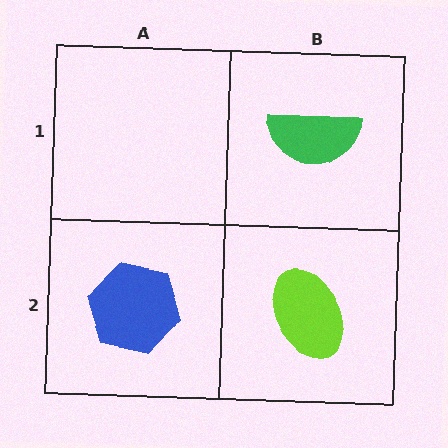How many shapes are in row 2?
2 shapes.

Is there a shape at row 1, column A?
No, that cell is empty.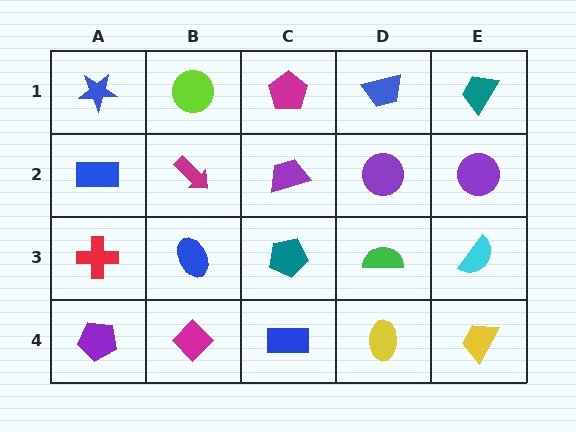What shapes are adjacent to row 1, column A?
A blue rectangle (row 2, column A), a lime circle (row 1, column B).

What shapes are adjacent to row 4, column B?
A blue ellipse (row 3, column B), a purple pentagon (row 4, column A), a blue rectangle (row 4, column C).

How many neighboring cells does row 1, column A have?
2.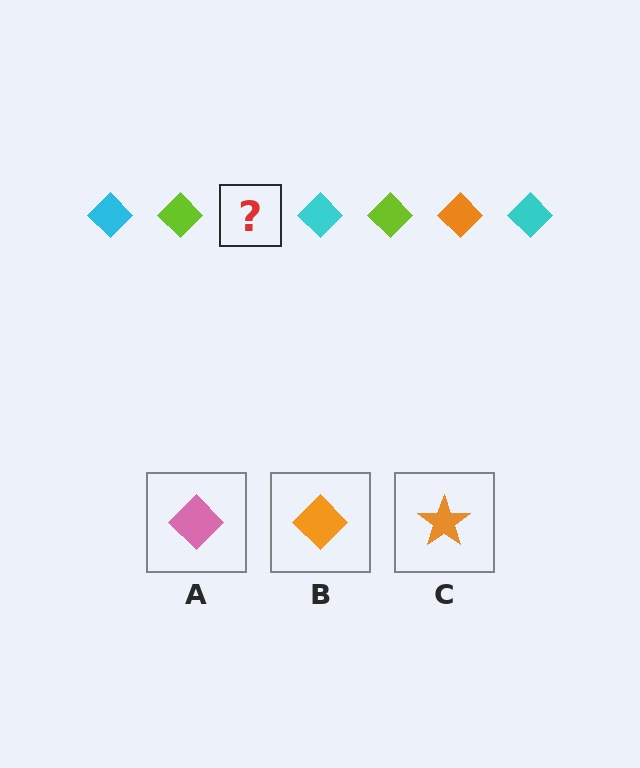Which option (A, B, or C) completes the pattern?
B.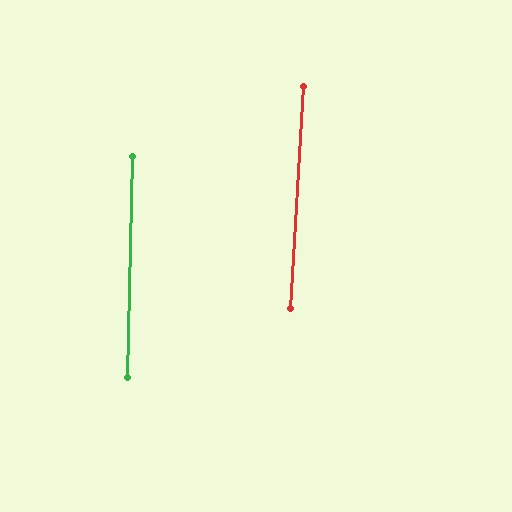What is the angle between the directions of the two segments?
Approximately 2 degrees.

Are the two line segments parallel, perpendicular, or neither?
Parallel — their directions differ by only 1.8°.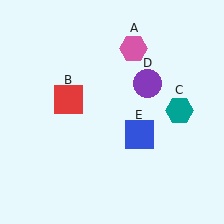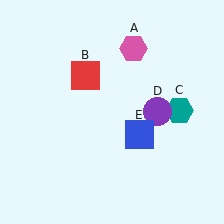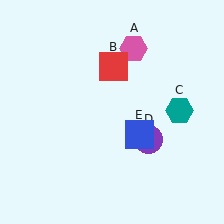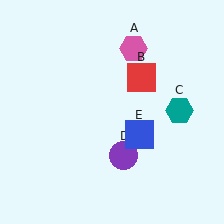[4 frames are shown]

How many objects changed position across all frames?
2 objects changed position: red square (object B), purple circle (object D).